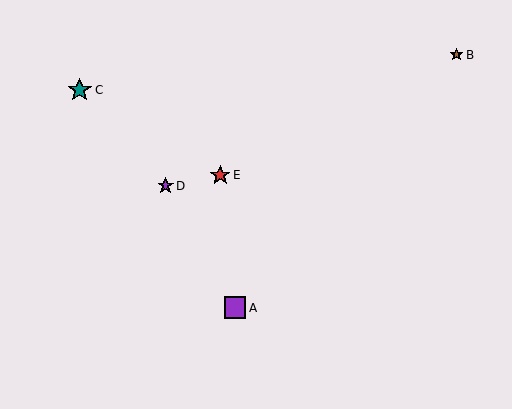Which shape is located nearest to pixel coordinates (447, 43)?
The brown star (labeled B) at (457, 55) is nearest to that location.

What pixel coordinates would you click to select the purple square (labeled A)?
Click at (235, 308) to select the purple square A.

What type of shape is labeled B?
Shape B is a brown star.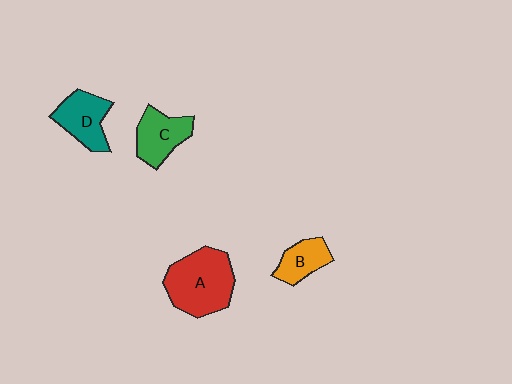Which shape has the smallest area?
Shape B (orange).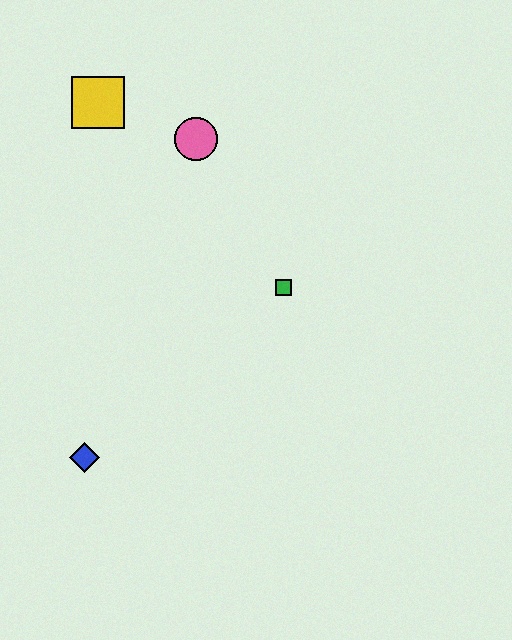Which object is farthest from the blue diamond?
The yellow square is farthest from the blue diamond.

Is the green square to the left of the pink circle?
No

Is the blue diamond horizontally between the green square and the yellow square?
No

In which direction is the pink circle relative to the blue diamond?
The pink circle is above the blue diamond.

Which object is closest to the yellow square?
The pink circle is closest to the yellow square.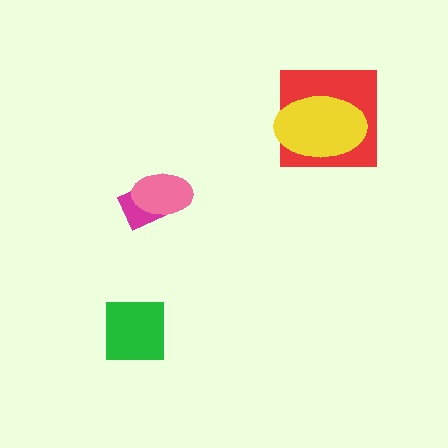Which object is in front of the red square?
The yellow ellipse is in front of the red square.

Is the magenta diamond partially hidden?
Yes, it is partially covered by another shape.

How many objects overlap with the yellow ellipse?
1 object overlaps with the yellow ellipse.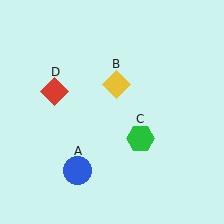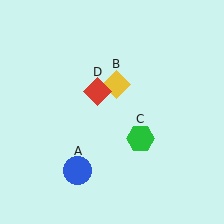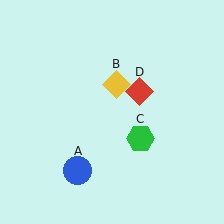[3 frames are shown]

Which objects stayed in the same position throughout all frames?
Blue circle (object A) and yellow diamond (object B) and green hexagon (object C) remained stationary.